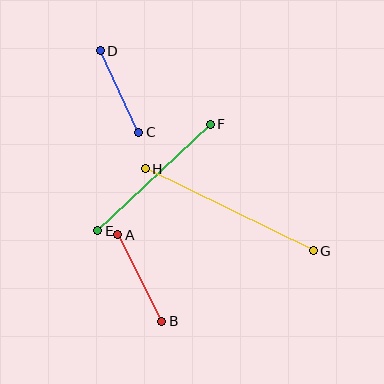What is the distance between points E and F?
The distance is approximately 155 pixels.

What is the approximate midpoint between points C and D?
The midpoint is at approximately (119, 91) pixels.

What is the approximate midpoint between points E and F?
The midpoint is at approximately (154, 177) pixels.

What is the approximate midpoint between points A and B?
The midpoint is at approximately (140, 278) pixels.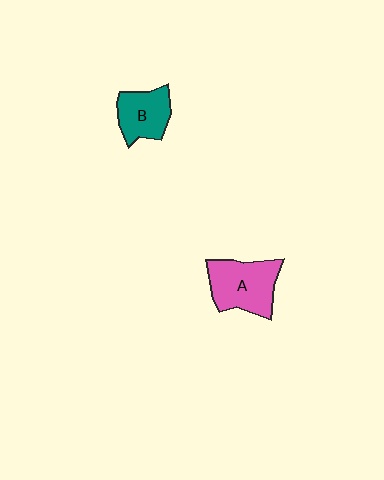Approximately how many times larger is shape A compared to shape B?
Approximately 1.4 times.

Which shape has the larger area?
Shape A (pink).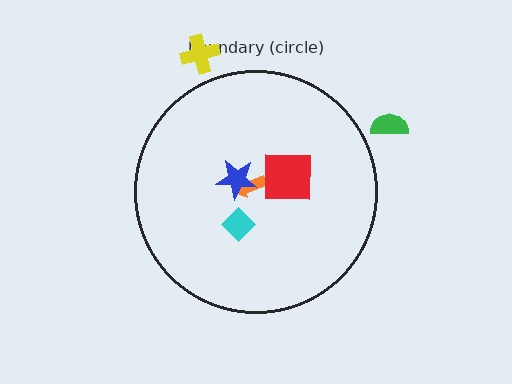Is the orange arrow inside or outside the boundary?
Inside.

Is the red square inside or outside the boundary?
Inside.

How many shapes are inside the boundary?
4 inside, 2 outside.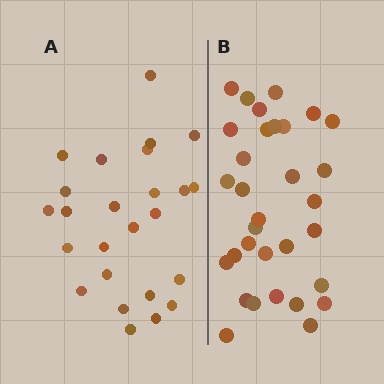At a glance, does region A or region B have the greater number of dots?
Region B (the right region) has more dots.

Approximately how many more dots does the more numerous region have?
Region B has roughly 8 or so more dots than region A.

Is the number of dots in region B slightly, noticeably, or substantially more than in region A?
Region B has noticeably more, but not dramatically so. The ratio is roughly 1.3 to 1.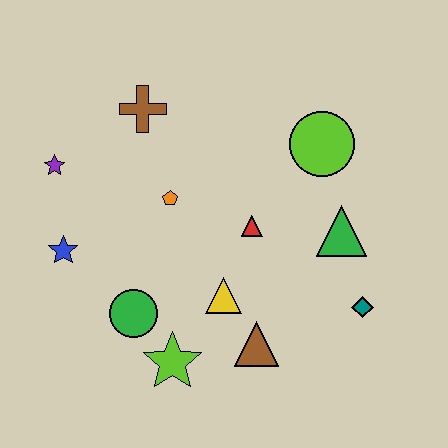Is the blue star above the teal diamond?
Yes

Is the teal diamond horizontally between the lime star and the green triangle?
No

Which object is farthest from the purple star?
The teal diamond is farthest from the purple star.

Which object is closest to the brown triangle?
The yellow triangle is closest to the brown triangle.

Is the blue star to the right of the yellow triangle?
No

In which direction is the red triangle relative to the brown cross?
The red triangle is below the brown cross.